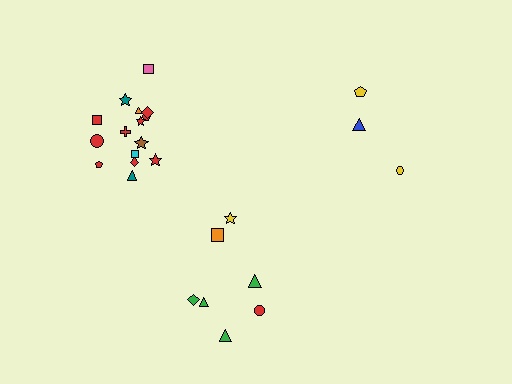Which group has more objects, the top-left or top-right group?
The top-left group.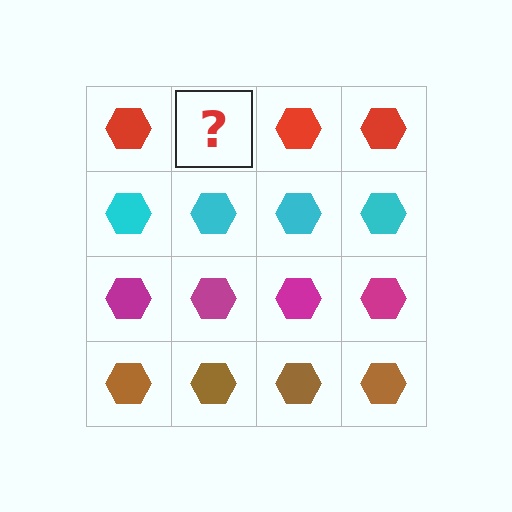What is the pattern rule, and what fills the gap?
The rule is that each row has a consistent color. The gap should be filled with a red hexagon.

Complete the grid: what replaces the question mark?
The question mark should be replaced with a red hexagon.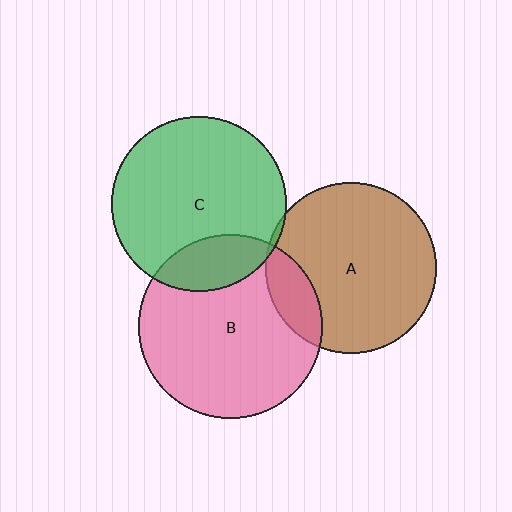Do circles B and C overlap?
Yes.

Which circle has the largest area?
Circle B (pink).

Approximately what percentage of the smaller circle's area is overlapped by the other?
Approximately 20%.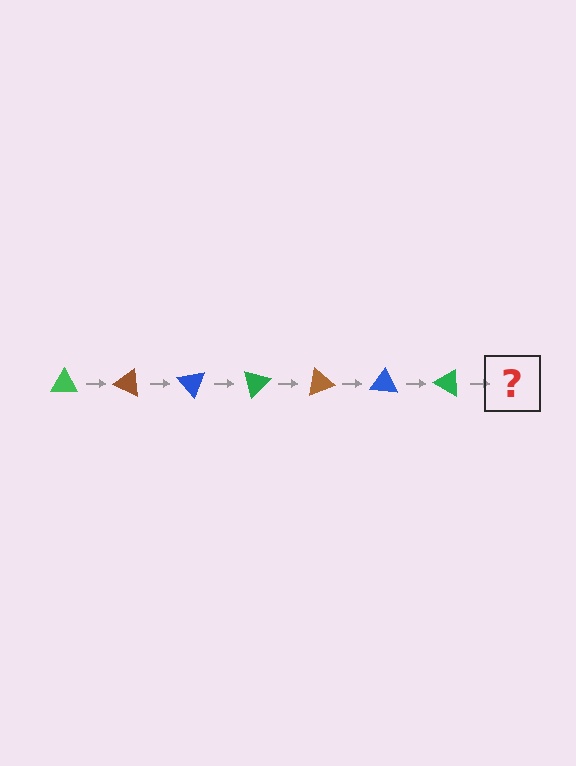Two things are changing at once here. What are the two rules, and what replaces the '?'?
The two rules are that it rotates 25 degrees each step and the color cycles through green, brown, and blue. The '?' should be a brown triangle, rotated 175 degrees from the start.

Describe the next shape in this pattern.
It should be a brown triangle, rotated 175 degrees from the start.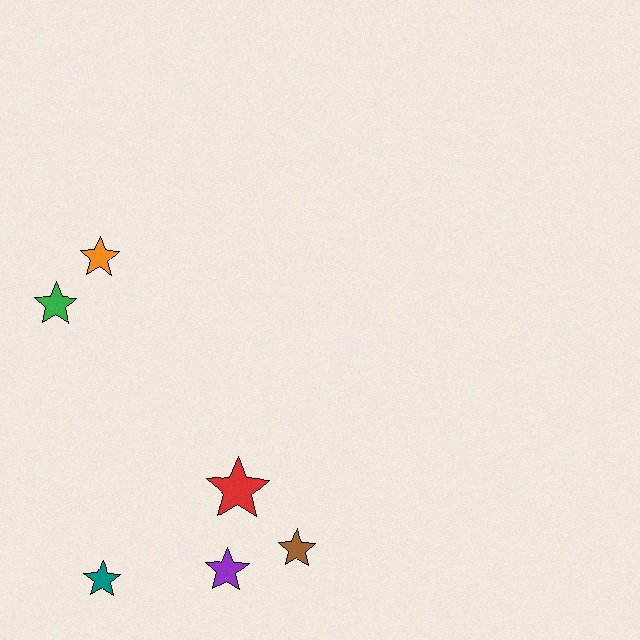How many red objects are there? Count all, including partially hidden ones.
There is 1 red object.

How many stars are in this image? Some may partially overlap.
There are 6 stars.